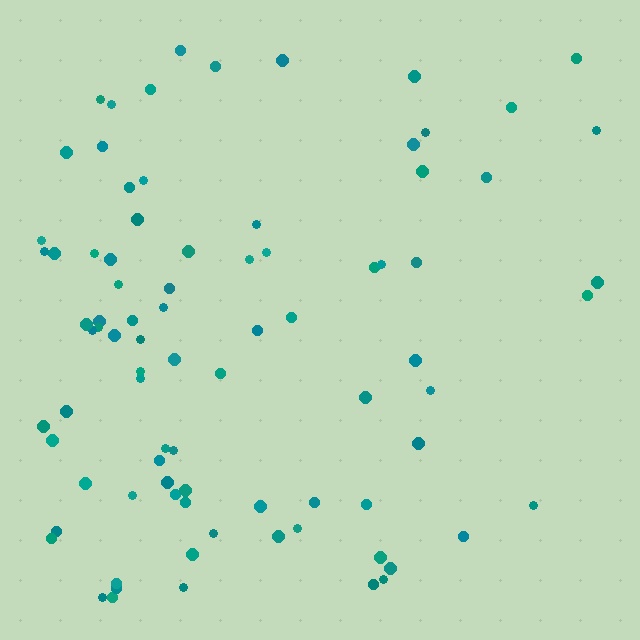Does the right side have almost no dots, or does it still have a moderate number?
Still a moderate number, just noticeably fewer than the left.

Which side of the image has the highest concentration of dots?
The left.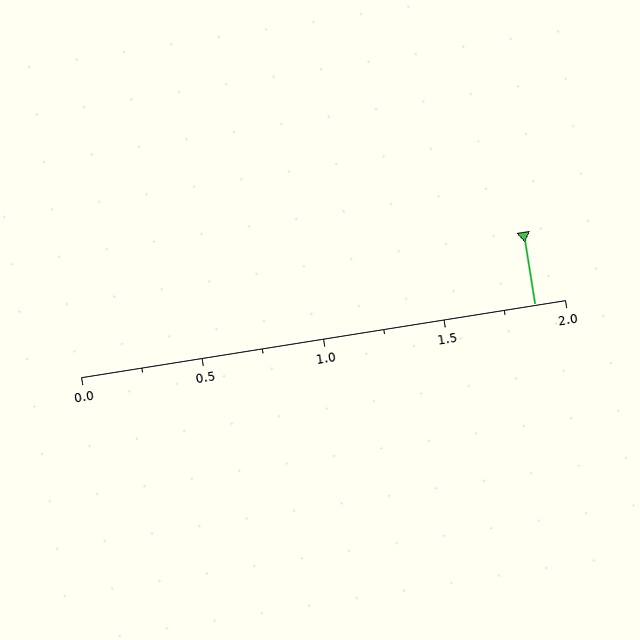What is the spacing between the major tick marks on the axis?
The major ticks are spaced 0.5 apart.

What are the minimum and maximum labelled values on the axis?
The axis runs from 0.0 to 2.0.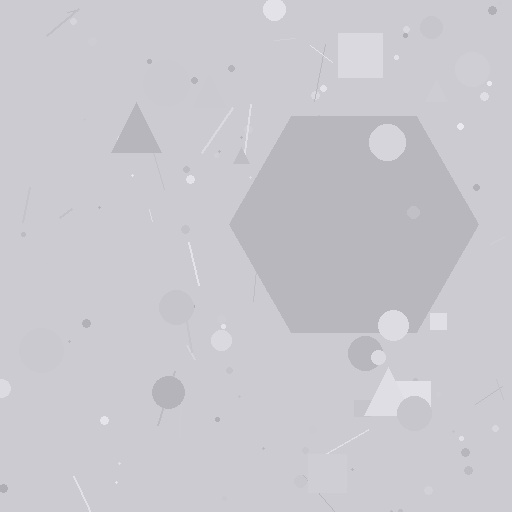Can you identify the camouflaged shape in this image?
The camouflaged shape is a hexagon.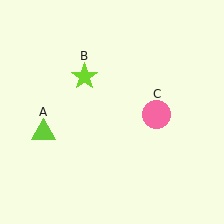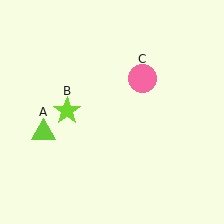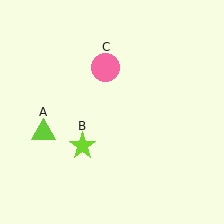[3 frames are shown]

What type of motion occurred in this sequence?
The lime star (object B), pink circle (object C) rotated counterclockwise around the center of the scene.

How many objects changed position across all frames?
2 objects changed position: lime star (object B), pink circle (object C).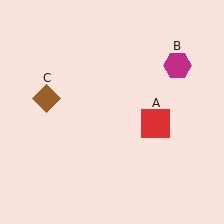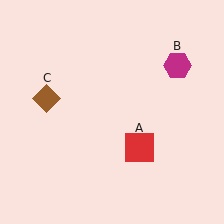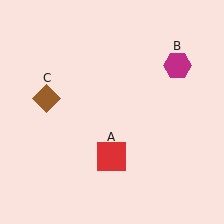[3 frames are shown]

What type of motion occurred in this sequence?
The red square (object A) rotated clockwise around the center of the scene.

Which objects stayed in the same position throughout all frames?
Magenta hexagon (object B) and brown diamond (object C) remained stationary.